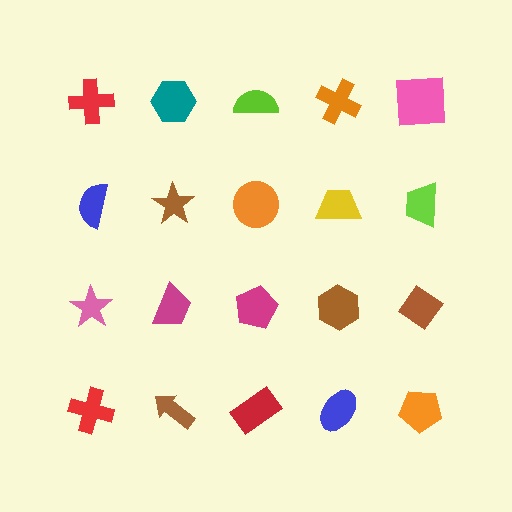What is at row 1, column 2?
A teal hexagon.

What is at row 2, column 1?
A blue semicircle.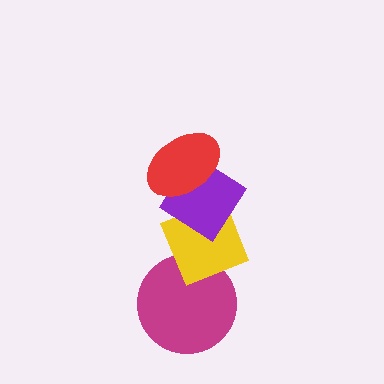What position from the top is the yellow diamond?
The yellow diamond is 3rd from the top.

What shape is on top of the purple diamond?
The red ellipse is on top of the purple diamond.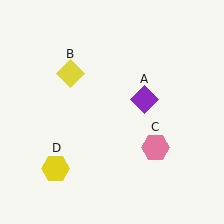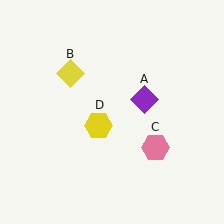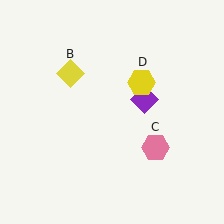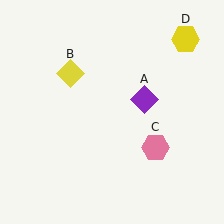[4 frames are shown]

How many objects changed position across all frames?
1 object changed position: yellow hexagon (object D).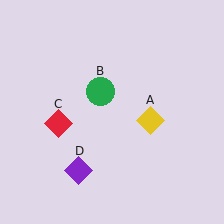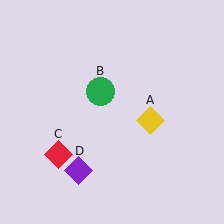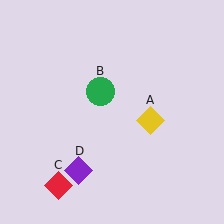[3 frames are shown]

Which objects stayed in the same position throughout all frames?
Yellow diamond (object A) and green circle (object B) and purple diamond (object D) remained stationary.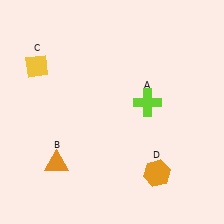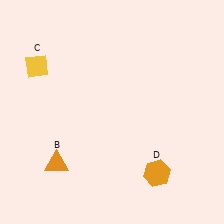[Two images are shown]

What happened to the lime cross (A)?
The lime cross (A) was removed in Image 2. It was in the top-right area of Image 1.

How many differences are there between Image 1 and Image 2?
There is 1 difference between the two images.